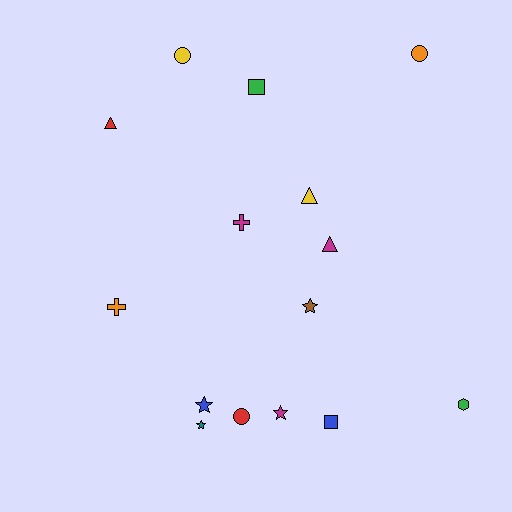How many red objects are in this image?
There are 2 red objects.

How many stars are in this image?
There are 4 stars.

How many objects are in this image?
There are 15 objects.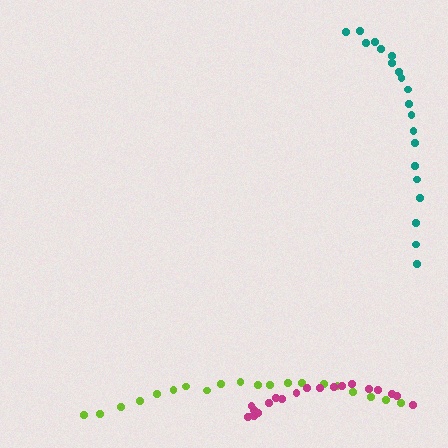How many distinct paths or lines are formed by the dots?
There are 3 distinct paths.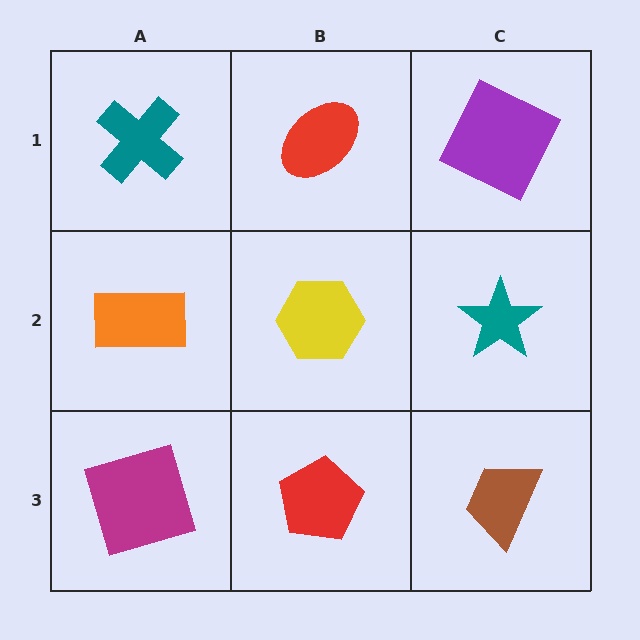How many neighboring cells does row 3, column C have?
2.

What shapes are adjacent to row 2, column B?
A red ellipse (row 1, column B), a red pentagon (row 3, column B), an orange rectangle (row 2, column A), a teal star (row 2, column C).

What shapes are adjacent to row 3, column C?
A teal star (row 2, column C), a red pentagon (row 3, column B).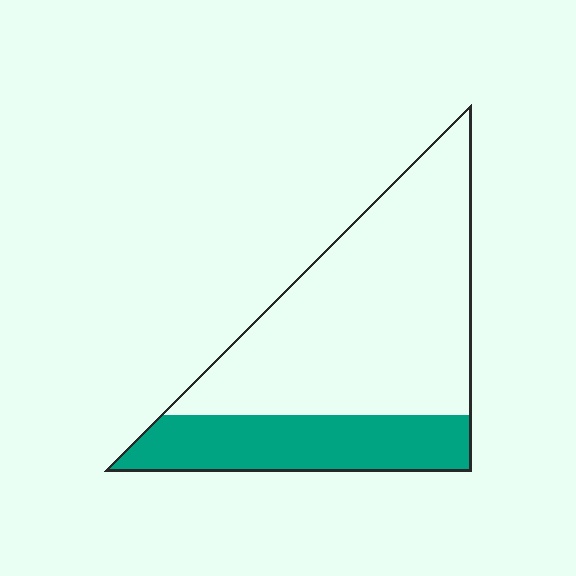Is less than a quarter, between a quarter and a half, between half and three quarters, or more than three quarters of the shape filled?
Between a quarter and a half.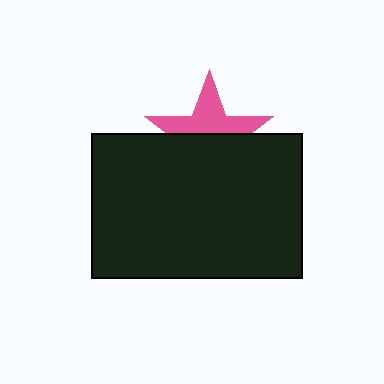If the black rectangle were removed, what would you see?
You would see the complete pink star.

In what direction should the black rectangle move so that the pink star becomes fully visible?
The black rectangle should move down. That is the shortest direction to clear the overlap and leave the pink star fully visible.